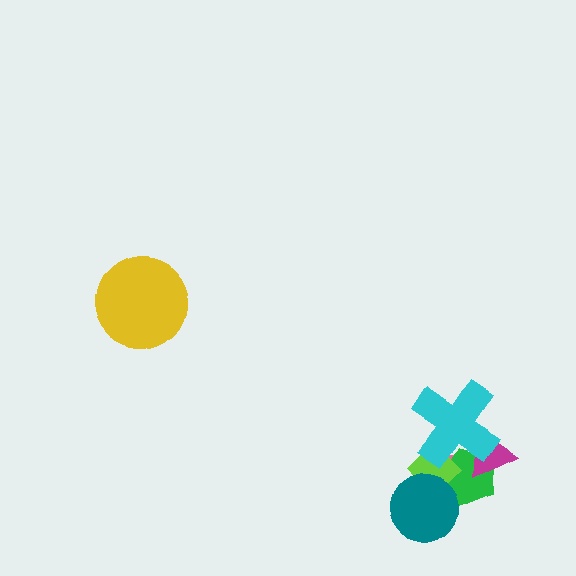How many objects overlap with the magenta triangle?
3 objects overlap with the magenta triangle.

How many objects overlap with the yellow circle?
0 objects overlap with the yellow circle.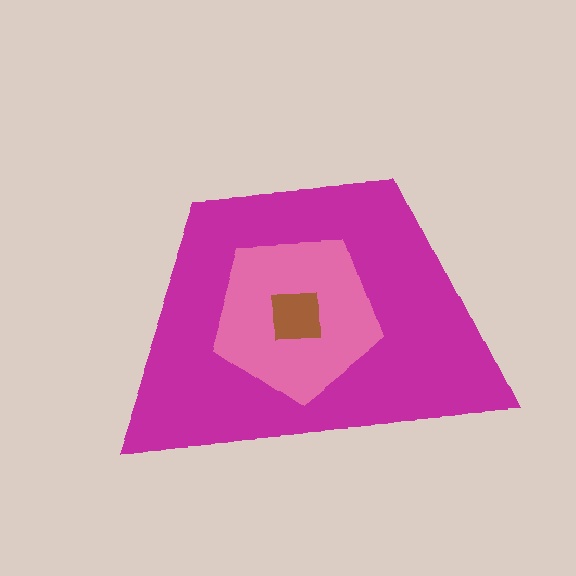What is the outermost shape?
The magenta trapezoid.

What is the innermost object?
The brown square.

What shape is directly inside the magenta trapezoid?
The pink pentagon.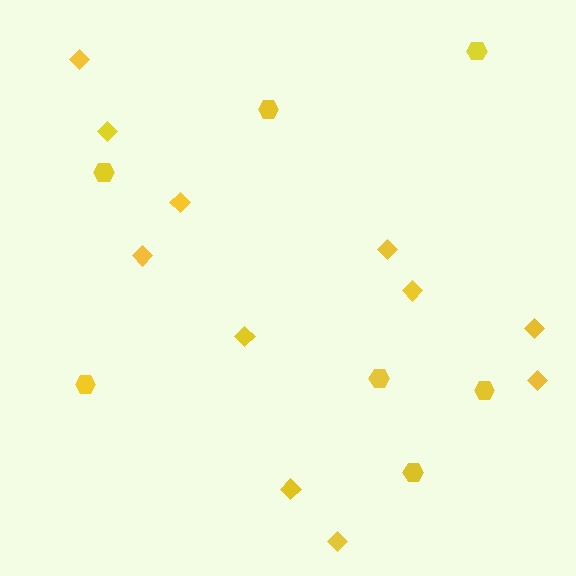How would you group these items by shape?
There are 2 groups: one group of diamonds (11) and one group of hexagons (7).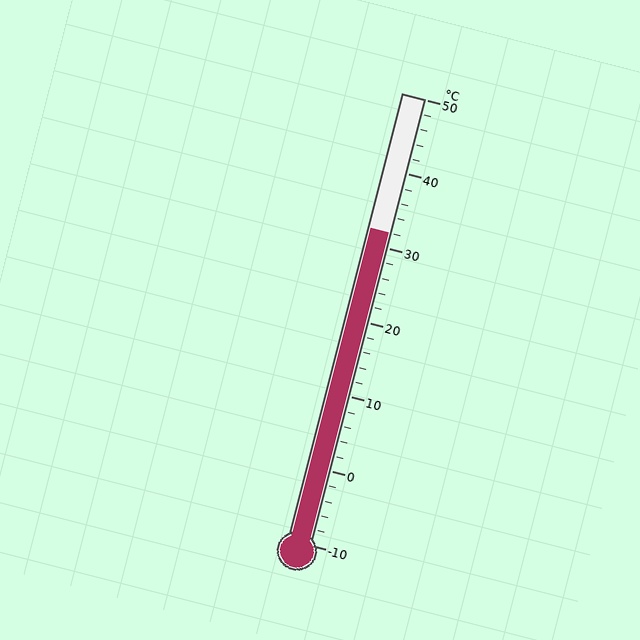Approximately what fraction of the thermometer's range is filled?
The thermometer is filled to approximately 70% of its range.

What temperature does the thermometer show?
The thermometer shows approximately 32°C.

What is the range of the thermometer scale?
The thermometer scale ranges from -10°C to 50°C.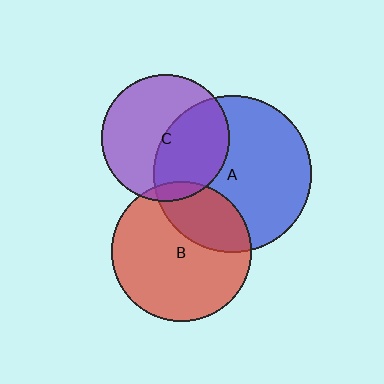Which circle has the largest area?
Circle A (blue).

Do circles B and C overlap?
Yes.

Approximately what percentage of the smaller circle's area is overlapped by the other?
Approximately 5%.